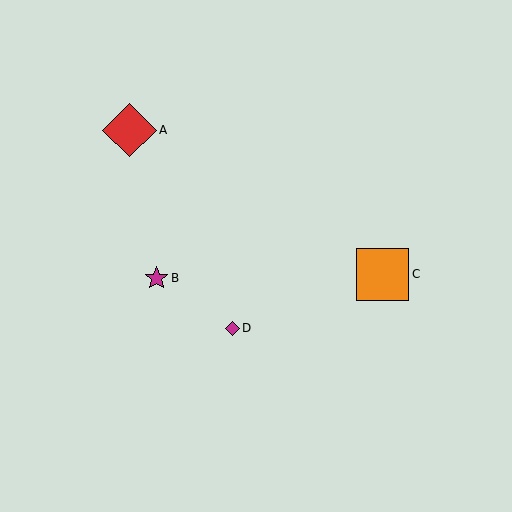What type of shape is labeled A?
Shape A is a red diamond.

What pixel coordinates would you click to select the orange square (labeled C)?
Click at (383, 274) to select the orange square C.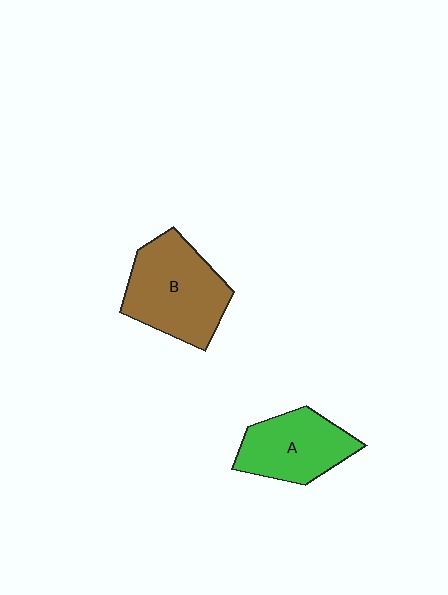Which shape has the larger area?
Shape B (brown).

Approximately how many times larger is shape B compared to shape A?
Approximately 1.3 times.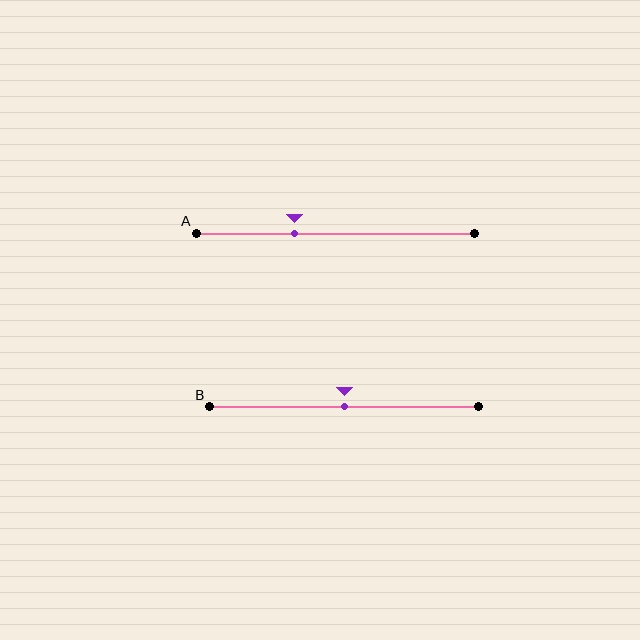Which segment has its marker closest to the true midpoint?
Segment B has its marker closest to the true midpoint.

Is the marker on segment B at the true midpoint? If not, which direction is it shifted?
Yes, the marker on segment B is at the true midpoint.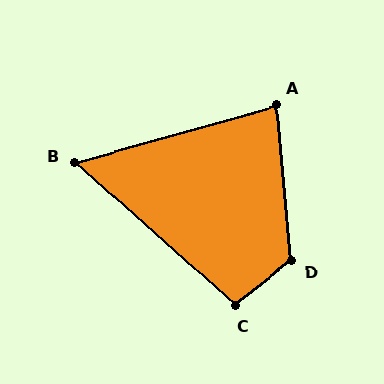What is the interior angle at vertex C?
Approximately 100 degrees (obtuse).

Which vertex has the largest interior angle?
D, at approximately 123 degrees.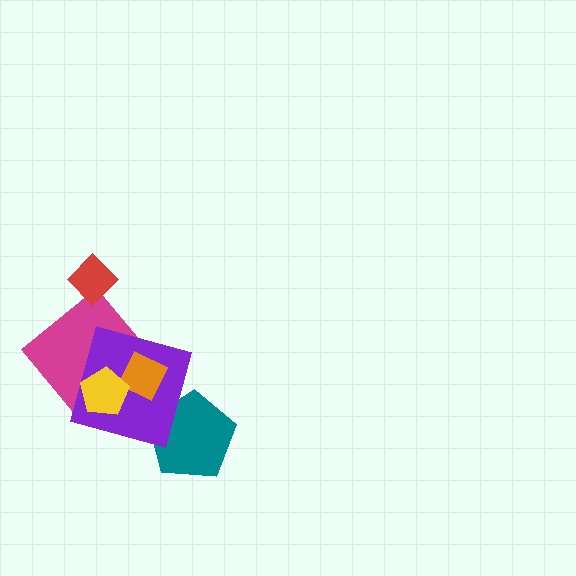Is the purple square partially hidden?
Yes, it is partially covered by another shape.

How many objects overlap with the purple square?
4 objects overlap with the purple square.